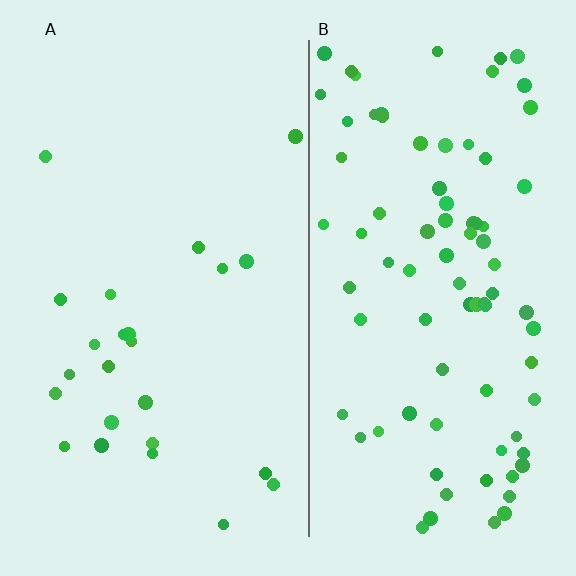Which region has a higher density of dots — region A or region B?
B (the right).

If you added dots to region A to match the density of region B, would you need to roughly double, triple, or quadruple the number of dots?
Approximately quadruple.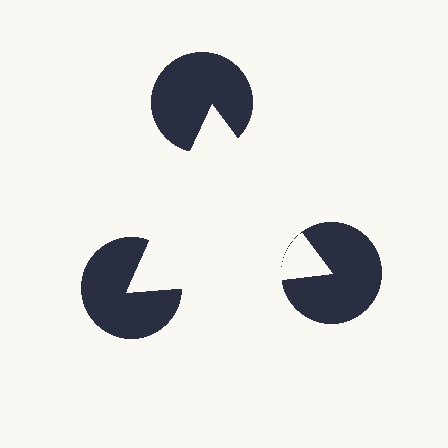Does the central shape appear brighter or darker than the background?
It typically appears slightly brighter than the background, even though no actual brightness change is drawn.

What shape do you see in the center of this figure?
An illusory triangle — its edges are inferred from the aligned wedge cuts in the pac-man discs, not physically drawn.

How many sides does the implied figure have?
3 sides.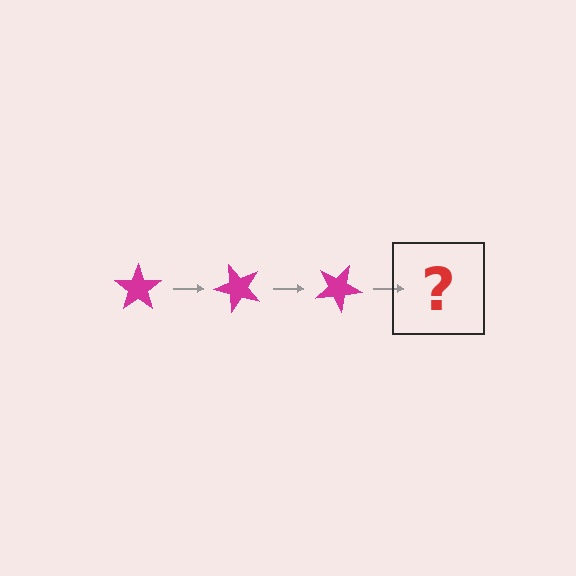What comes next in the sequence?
The next element should be a magenta star rotated 150 degrees.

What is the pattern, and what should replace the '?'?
The pattern is that the star rotates 50 degrees each step. The '?' should be a magenta star rotated 150 degrees.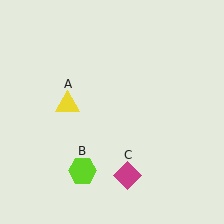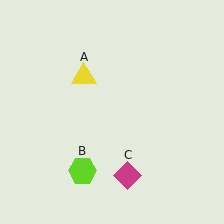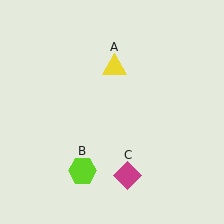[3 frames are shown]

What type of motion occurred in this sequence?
The yellow triangle (object A) rotated clockwise around the center of the scene.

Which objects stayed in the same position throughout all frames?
Lime hexagon (object B) and magenta diamond (object C) remained stationary.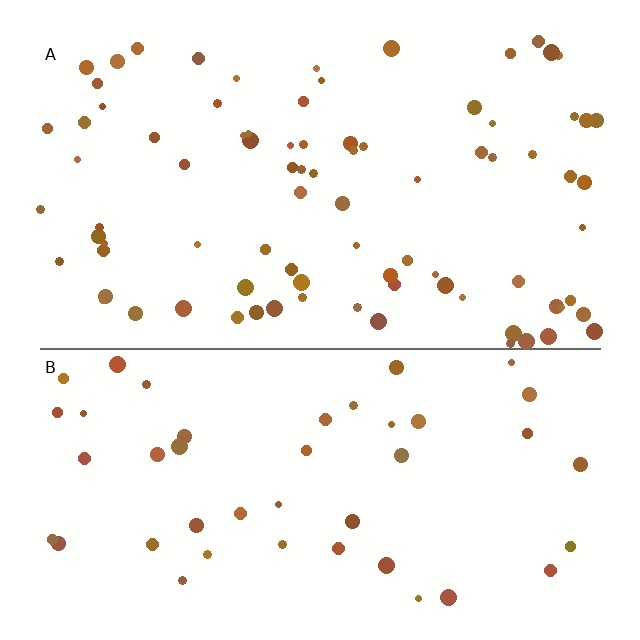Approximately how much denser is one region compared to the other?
Approximately 1.9× — region A over region B.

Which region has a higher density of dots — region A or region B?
A (the top).